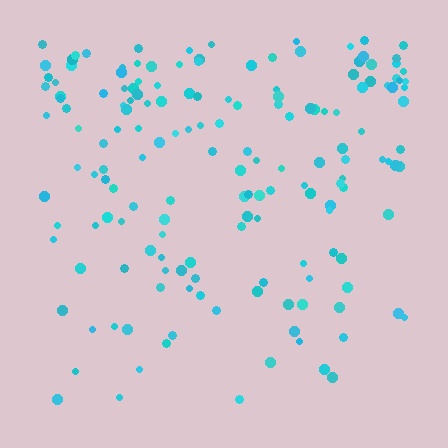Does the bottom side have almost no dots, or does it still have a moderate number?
Still a moderate number, just noticeably fewer than the top.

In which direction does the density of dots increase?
From bottom to top, with the top side densest.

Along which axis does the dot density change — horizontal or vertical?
Vertical.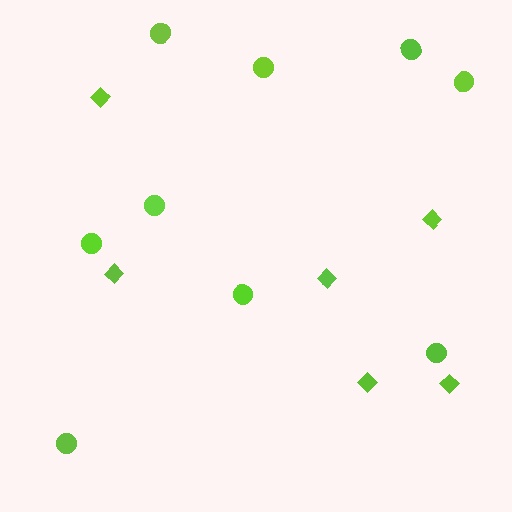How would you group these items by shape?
There are 2 groups: one group of circles (9) and one group of diamonds (6).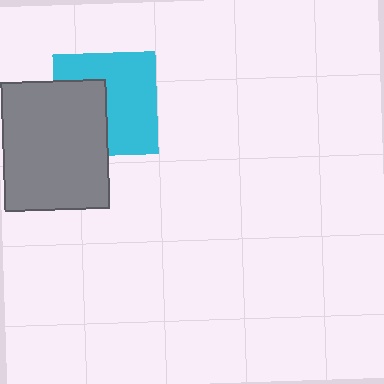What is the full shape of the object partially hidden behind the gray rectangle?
The partially hidden object is a cyan square.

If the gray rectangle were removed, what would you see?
You would see the complete cyan square.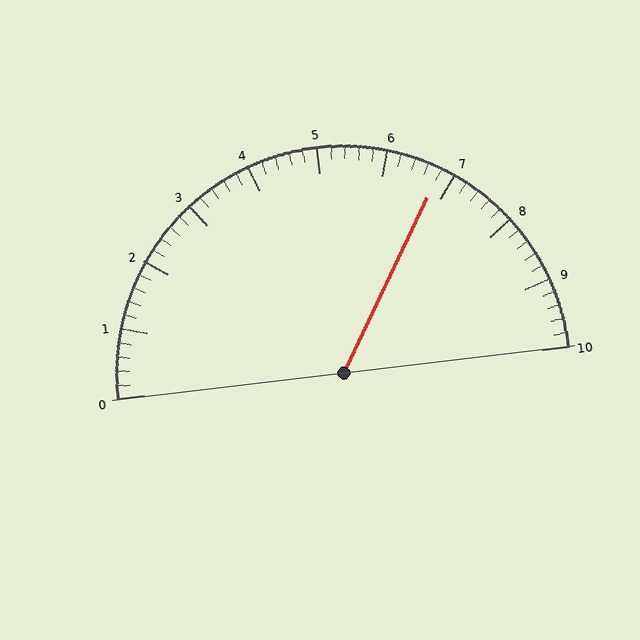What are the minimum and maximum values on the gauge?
The gauge ranges from 0 to 10.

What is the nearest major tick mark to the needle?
The nearest major tick mark is 7.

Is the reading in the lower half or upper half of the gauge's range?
The reading is in the upper half of the range (0 to 10).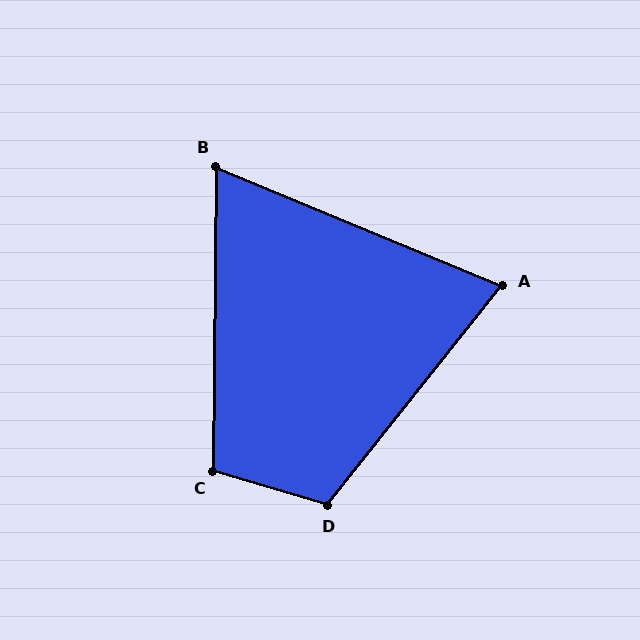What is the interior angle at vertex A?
Approximately 74 degrees (acute).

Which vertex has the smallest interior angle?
B, at approximately 68 degrees.